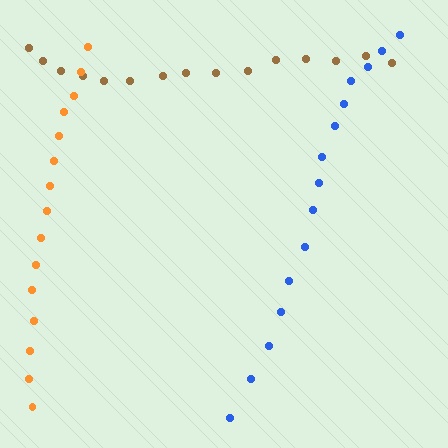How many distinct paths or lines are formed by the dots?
There are 3 distinct paths.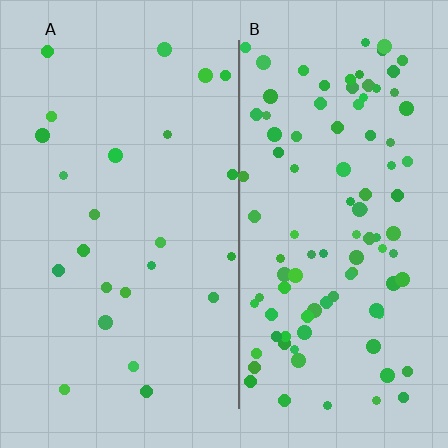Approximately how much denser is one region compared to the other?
Approximately 4.2× — region B over region A.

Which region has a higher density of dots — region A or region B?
B (the right).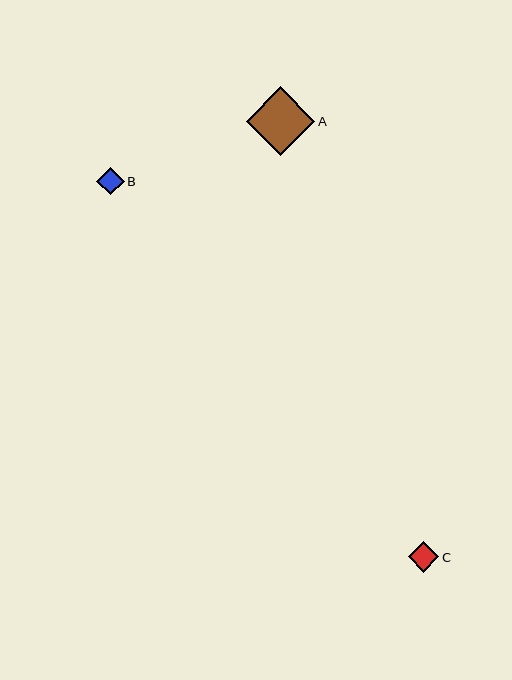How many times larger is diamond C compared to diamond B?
Diamond C is approximately 1.1 times the size of diamond B.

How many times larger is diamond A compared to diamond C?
Diamond A is approximately 2.2 times the size of diamond C.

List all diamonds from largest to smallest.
From largest to smallest: A, C, B.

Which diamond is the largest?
Diamond A is the largest with a size of approximately 68 pixels.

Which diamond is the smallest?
Diamond B is the smallest with a size of approximately 27 pixels.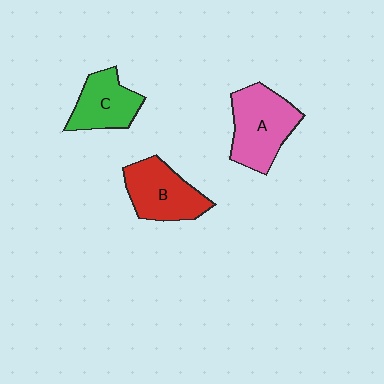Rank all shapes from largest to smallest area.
From largest to smallest: A (pink), B (red), C (green).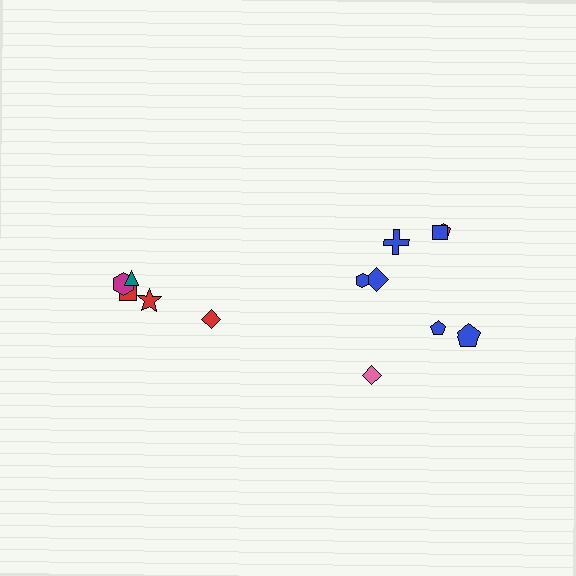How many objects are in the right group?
There are 8 objects.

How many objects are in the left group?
There are 5 objects.